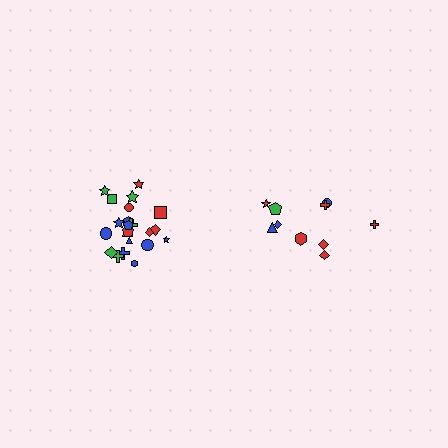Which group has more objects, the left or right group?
The left group.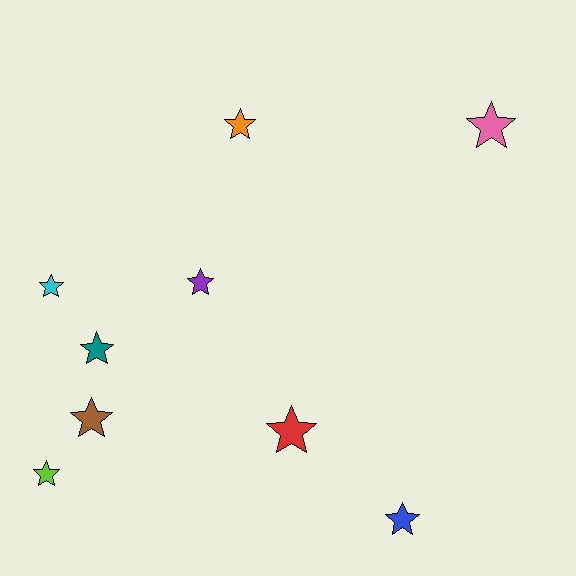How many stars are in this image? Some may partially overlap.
There are 9 stars.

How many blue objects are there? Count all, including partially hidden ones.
There is 1 blue object.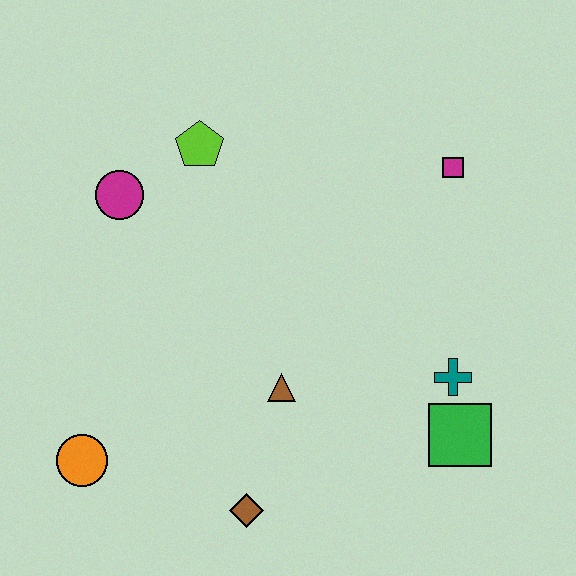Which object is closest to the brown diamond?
The brown triangle is closest to the brown diamond.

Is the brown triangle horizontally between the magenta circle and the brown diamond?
No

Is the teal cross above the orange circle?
Yes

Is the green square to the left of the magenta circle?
No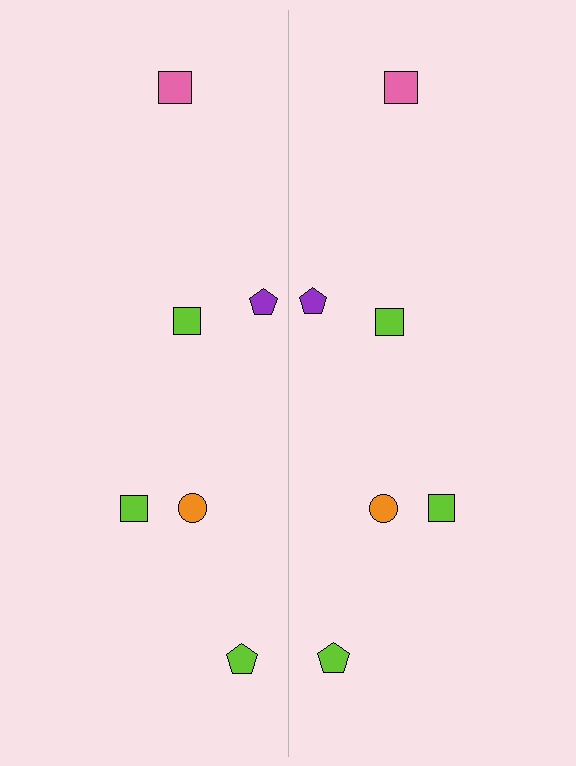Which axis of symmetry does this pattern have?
The pattern has a vertical axis of symmetry running through the center of the image.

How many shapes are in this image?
There are 12 shapes in this image.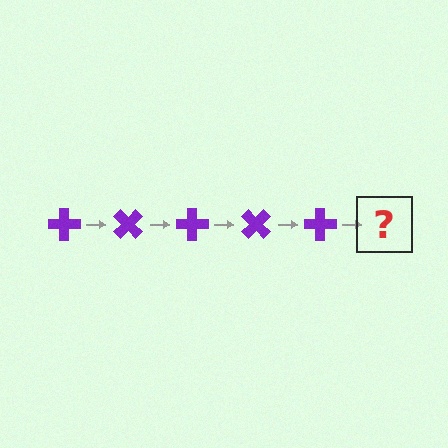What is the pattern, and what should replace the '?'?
The pattern is that the cross rotates 45 degrees each step. The '?' should be a purple cross rotated 225 degrees.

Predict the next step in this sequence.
The next step is a purple cross rotated 225 degrees.